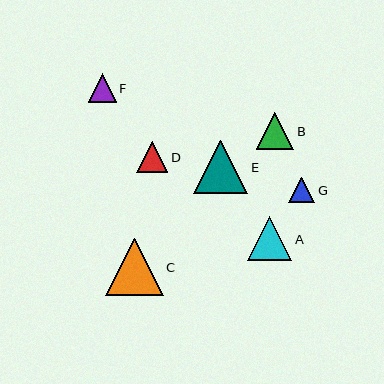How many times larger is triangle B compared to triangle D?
Triangle B is approximately 1.2 times the size of triangle D.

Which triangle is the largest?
Triangle C is the largest with a size of approximately 57 pixels.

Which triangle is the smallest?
Triangle G is the smallest with a size of approximately 26 pixels.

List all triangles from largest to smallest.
From largest to smallest: C, E, A, B, D, F, G.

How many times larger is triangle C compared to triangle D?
Triangle C is approximately 1.8 times the size of triangle D.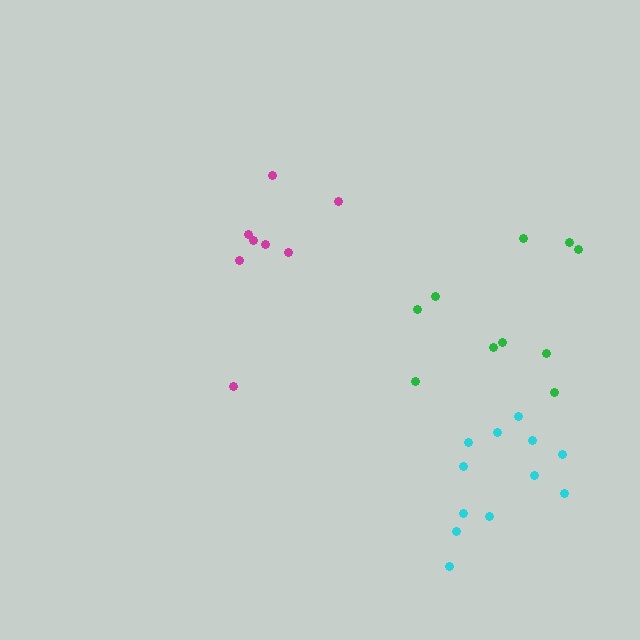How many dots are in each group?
Group 1: 12 dots, Group 2: 8 dots, Group 3: 10 dots (30 total).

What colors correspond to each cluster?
The clusters are colored: cyan, magenta, green.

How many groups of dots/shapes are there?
There are 3 groups.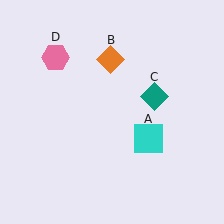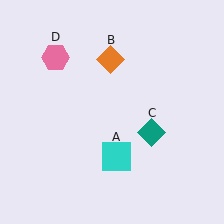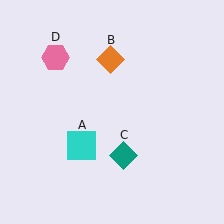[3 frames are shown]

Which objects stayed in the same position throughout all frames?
Orange diamond (object B) and pink hexagon (object D) remained stationary.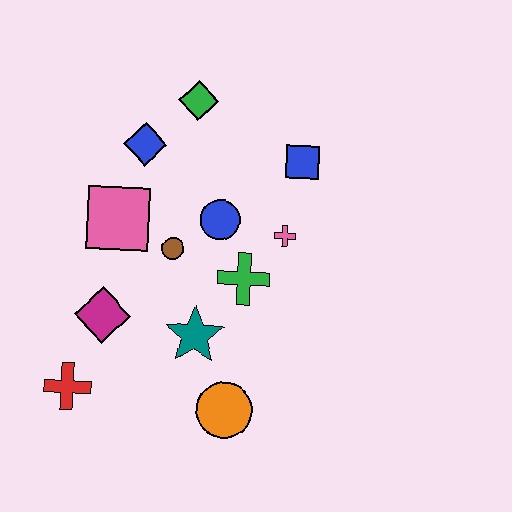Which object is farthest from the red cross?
The blue square is farthest from the red cross.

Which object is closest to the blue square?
The pink cross is closest to the blue square.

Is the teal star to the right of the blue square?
No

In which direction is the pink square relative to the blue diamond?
The pink square is below the blue diamond.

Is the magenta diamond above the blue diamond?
No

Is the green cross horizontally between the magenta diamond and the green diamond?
No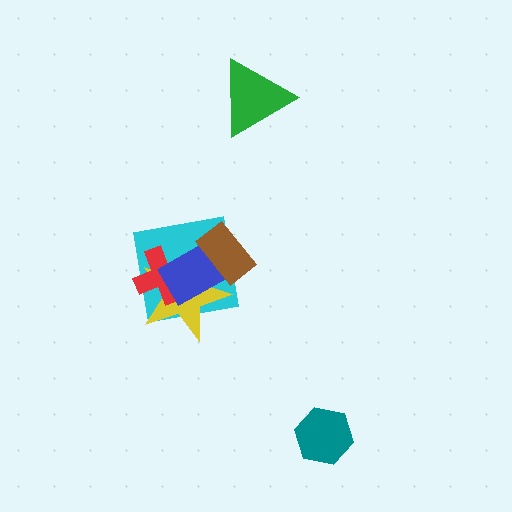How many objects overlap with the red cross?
3 objects overlap with the red cross.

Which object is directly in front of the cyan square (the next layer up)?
The yellow star is directly in front of the cyan square.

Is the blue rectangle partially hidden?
Yes, it is partially covered by another shape.